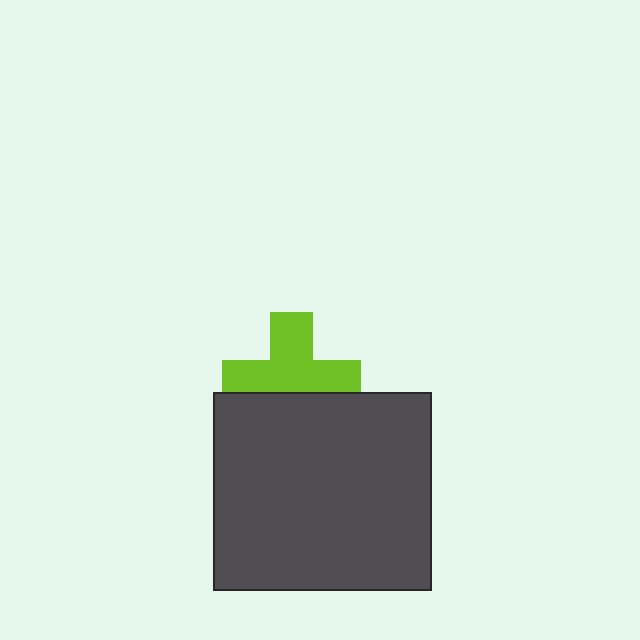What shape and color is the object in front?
The object in front is a dark gray rectangle.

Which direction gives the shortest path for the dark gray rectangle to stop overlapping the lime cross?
Moving down gives the shortest separation.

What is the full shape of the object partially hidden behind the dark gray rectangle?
The partially hidden object is a lime cross.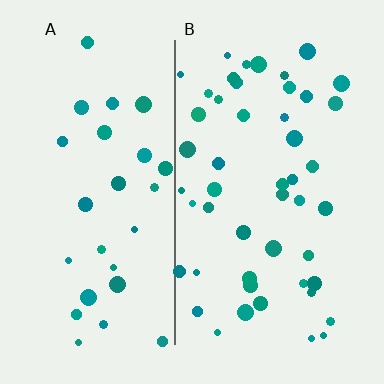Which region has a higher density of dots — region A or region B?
B (the right).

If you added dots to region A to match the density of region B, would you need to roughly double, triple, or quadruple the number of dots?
Approximately double.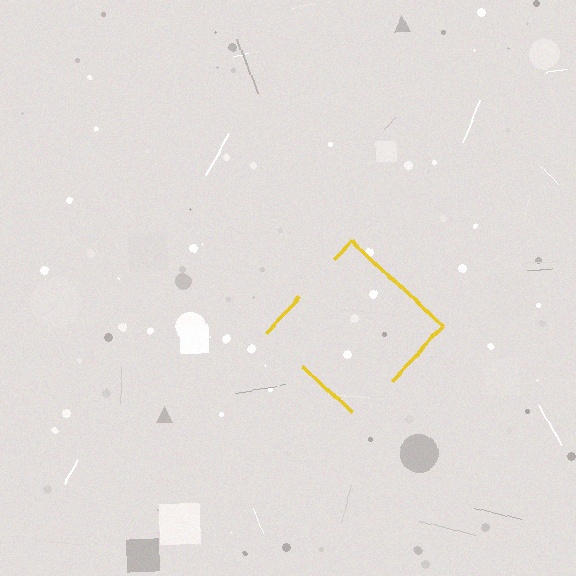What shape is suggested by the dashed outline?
The dashed outline suggests a diamond.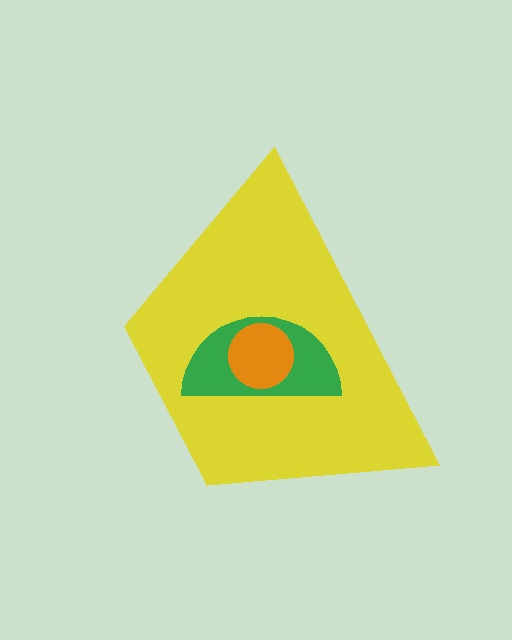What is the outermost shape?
The yellow trapezoid.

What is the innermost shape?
The orange circle.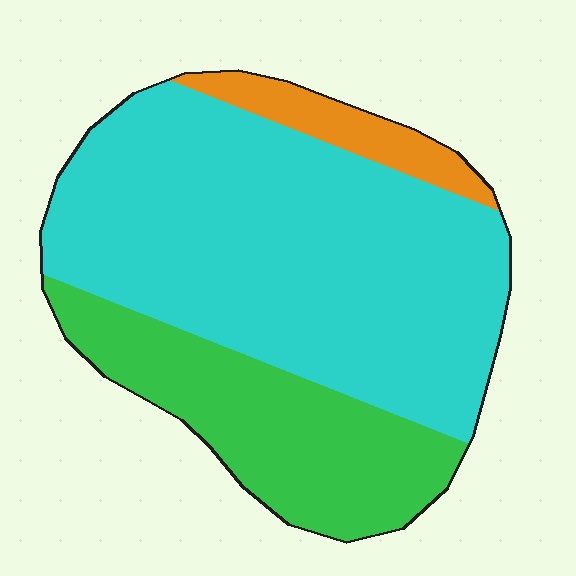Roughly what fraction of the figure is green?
Green takes up about one quarter (1/4) of the figure.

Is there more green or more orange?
Green.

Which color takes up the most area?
Cyan, at roughly 65%.